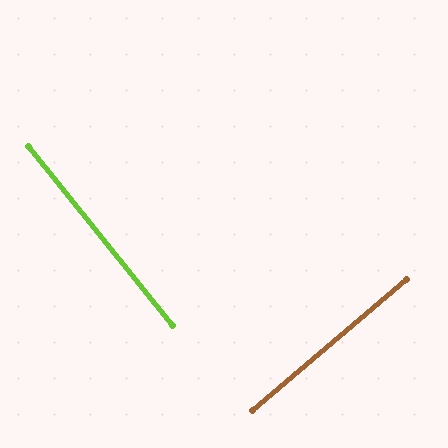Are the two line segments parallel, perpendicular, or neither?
Perpendicular — they meet at approximately 88°.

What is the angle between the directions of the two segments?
Approximately 88 degrees.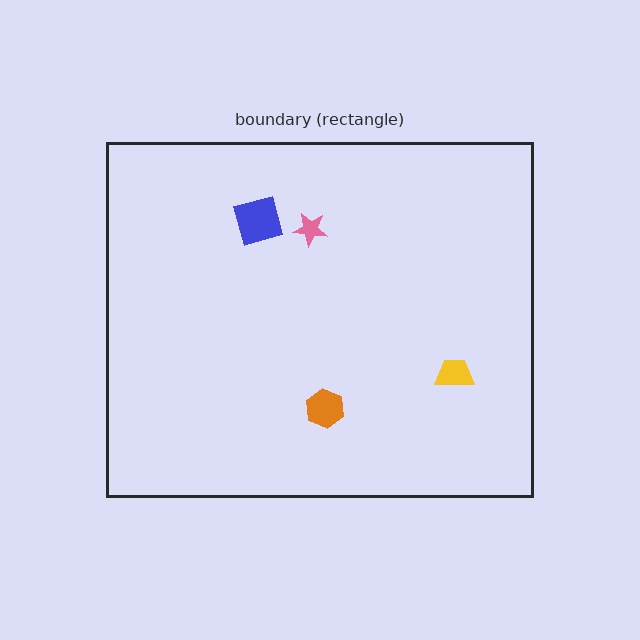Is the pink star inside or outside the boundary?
Inside.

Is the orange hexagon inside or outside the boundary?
Inside.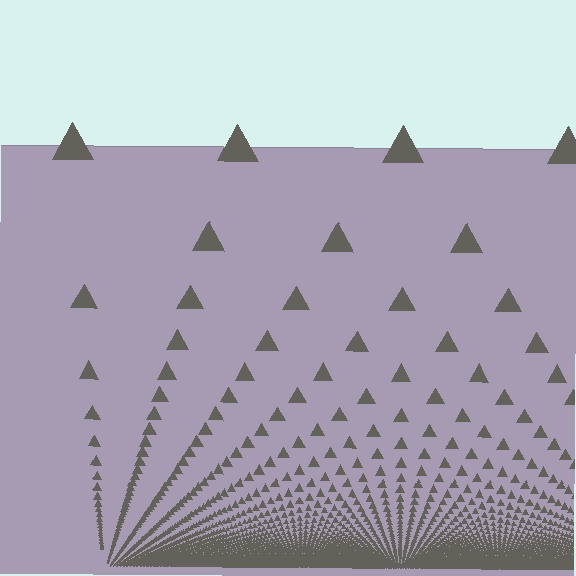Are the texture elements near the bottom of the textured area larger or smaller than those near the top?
Smaller. The gradient is inverted — elements near the bottom are smaller and denser.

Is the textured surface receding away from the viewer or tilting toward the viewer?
The surface appears to tilt toward the viewer. Texture elements get larger and sparser toward the top.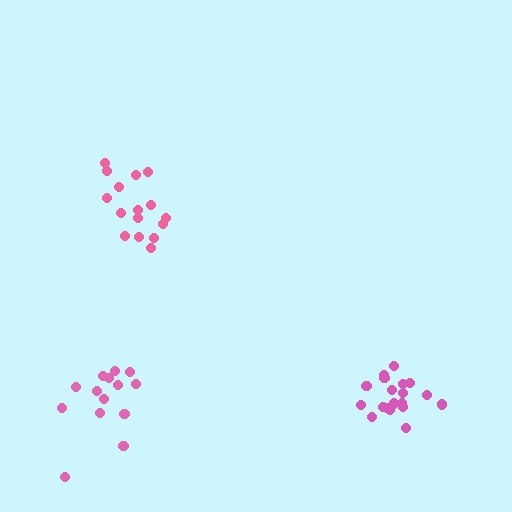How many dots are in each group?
Group 1: 16 dots, Group 2: 19 dots, Group 3: 15 dots (50 total).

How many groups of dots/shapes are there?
There are 3 groups.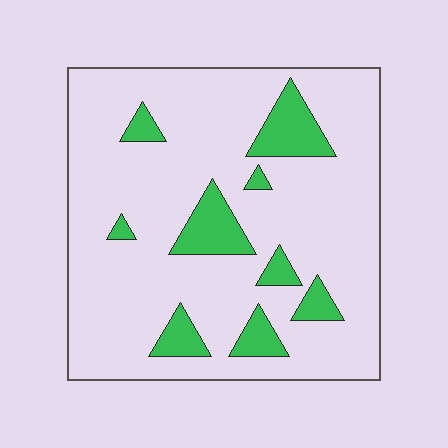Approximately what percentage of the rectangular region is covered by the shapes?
Approximately 15%.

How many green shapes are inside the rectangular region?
9.